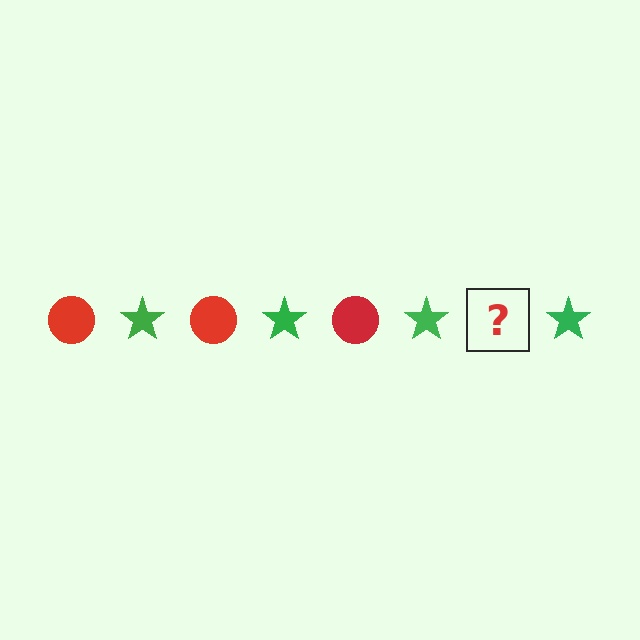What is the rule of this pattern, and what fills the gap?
The rule is that the pattern alternates between red circle and green star. The gap should be filled with a red circle.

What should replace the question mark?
The question mark should be replaced with a red circle.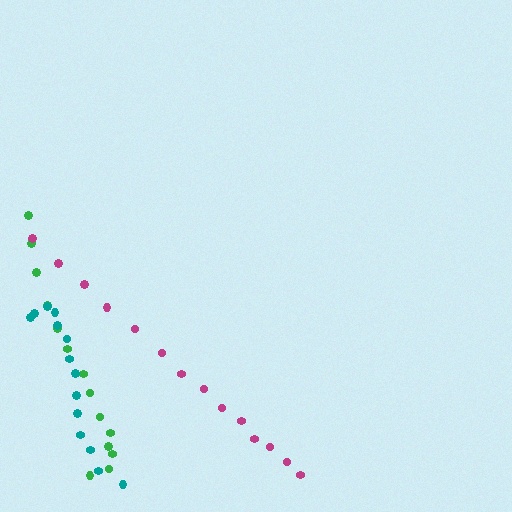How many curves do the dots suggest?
There are 3 distinct paths.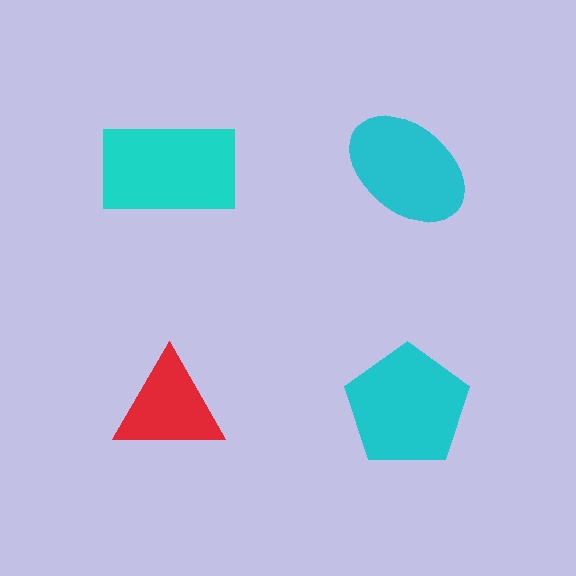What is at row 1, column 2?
A cyan ellipse.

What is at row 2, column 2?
A cyan pentagon.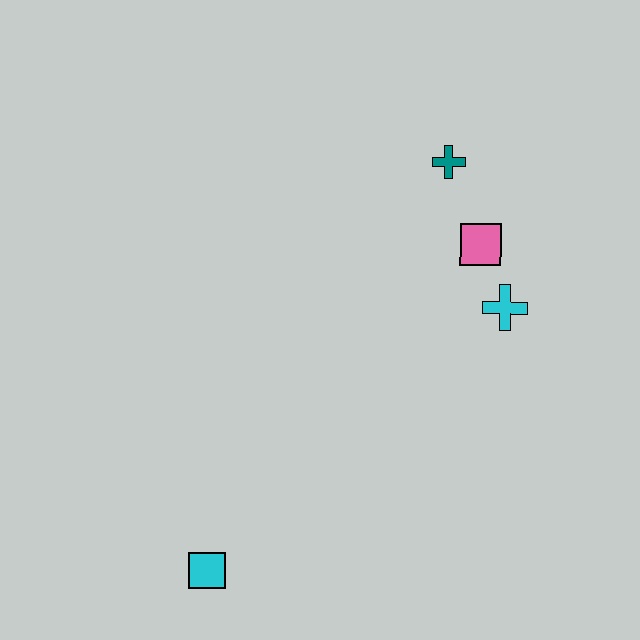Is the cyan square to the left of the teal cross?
Yes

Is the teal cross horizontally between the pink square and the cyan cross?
No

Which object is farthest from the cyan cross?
The cyan square is farthest from the cyan cross.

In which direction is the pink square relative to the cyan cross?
The pink square is above the cyan cross.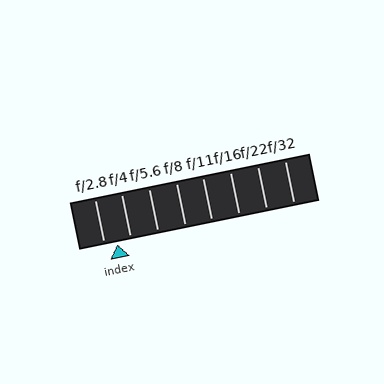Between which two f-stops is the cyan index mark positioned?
The index mark is between f/2.8 and f/4.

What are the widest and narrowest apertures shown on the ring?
The widest aperture shown is f/2.8 and the narrowest is f/32.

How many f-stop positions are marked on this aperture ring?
There are 8 f-stop positions marked.